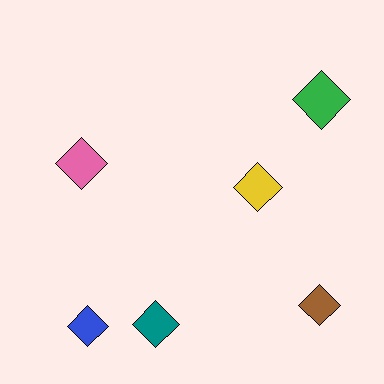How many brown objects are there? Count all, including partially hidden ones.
There is 1 brown object.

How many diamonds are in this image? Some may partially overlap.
There are 6 diamonds.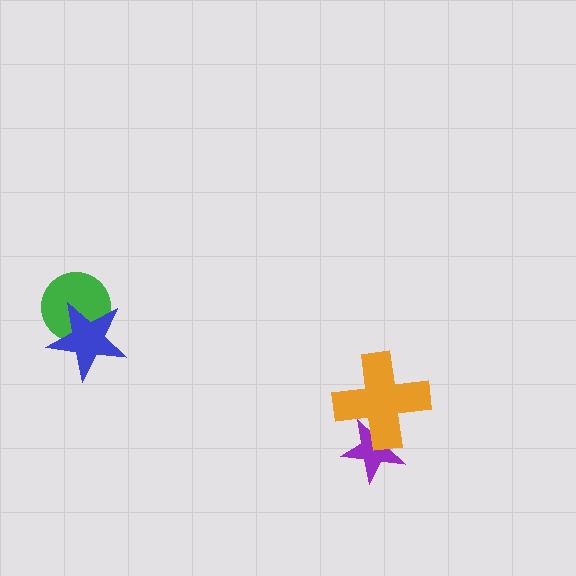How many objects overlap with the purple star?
1 object overlaps with the purple star.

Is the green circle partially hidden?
Yes, it is partially covered by another shape.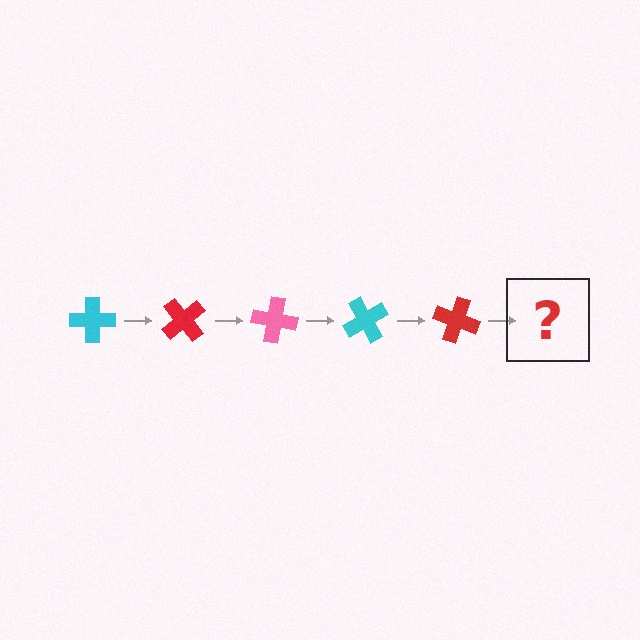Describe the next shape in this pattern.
It should be a pink cross, rotated 250 degrees from the start.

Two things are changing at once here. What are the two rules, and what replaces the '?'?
The two rules are that it rotates 50 degrees each step and the color cycles through cyan, red, and pink. The '?' should be a pink cross, rotated 250 degrees from the start.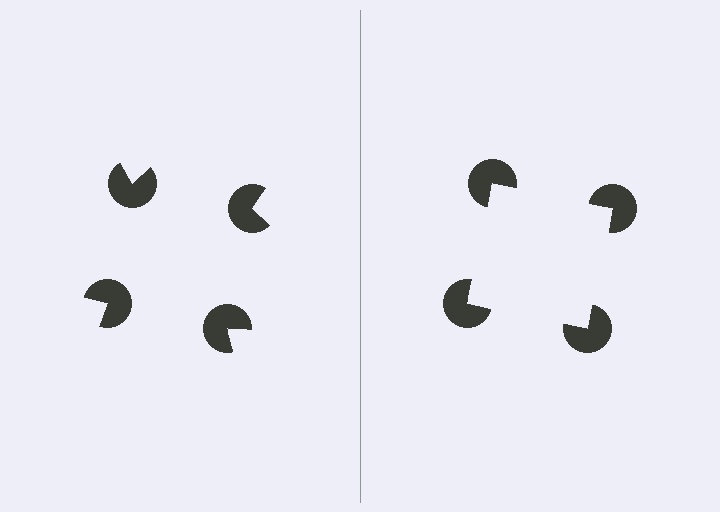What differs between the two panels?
The pac-man discs are positioned identically on both sides; only the wedge orientations differ. On the right they align to a square; on the left they are misaligned.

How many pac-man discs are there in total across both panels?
8 — 4 on each side.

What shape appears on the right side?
An illusory square.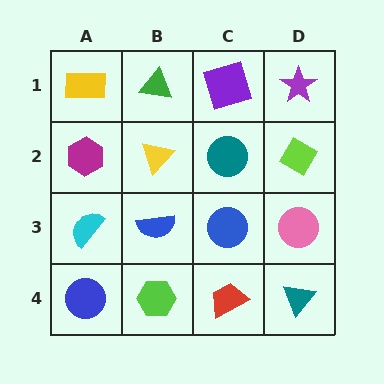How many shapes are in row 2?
4 shapes.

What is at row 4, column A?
A blue circle.